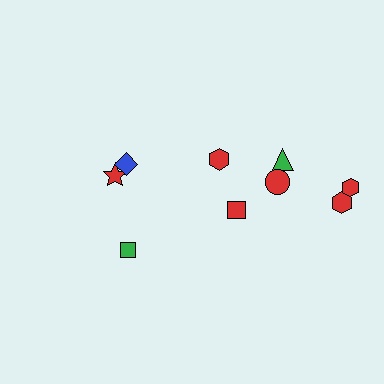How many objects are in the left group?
There are 3 objects.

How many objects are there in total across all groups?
There are 9 objects.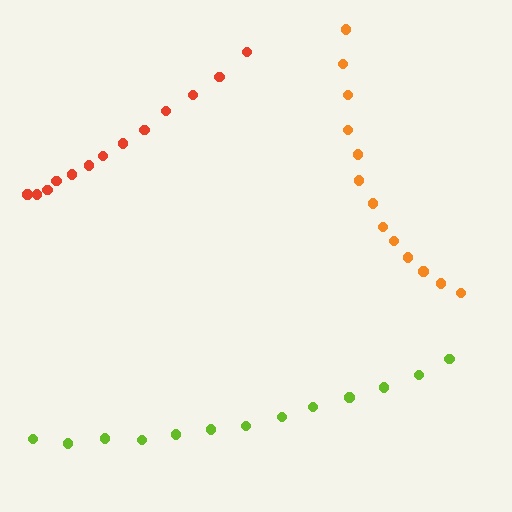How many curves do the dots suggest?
There are 3 distinct paths.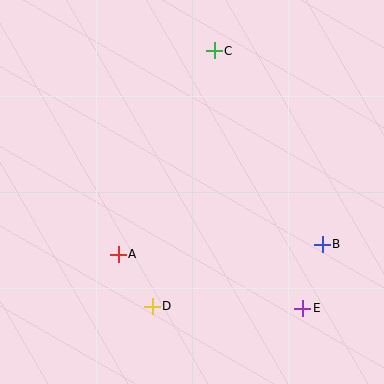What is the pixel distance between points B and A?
The distance between B and A is 204 pixels.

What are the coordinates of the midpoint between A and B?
The midpoint between A and B is at (220, 249).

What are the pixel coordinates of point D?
Point D is at (152, 306).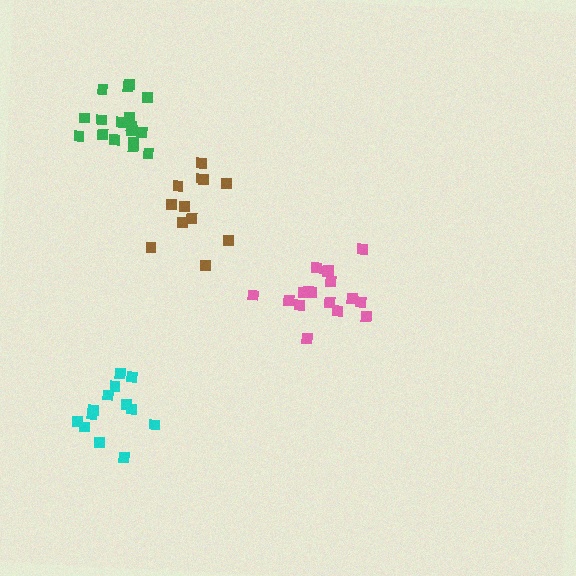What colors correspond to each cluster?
The clusters are colored: cyan, pink, green, brown.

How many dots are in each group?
Group 1: 13 dots, Group 2: 17 dots, Group 3: 17 dots, Group 4: 12 dots (59 total).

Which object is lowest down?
The cyan cluster is bottommost.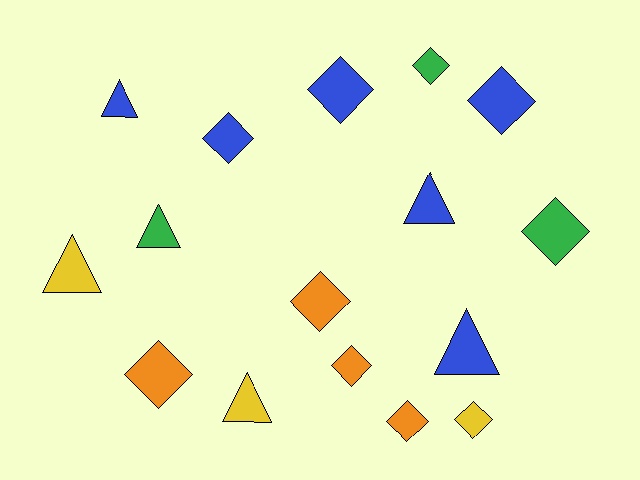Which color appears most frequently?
Blue, with 6 objects.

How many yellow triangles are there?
There are 2 yellow triangles.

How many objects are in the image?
There are 16 objects.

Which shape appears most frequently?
Diamond, with 10 objects.